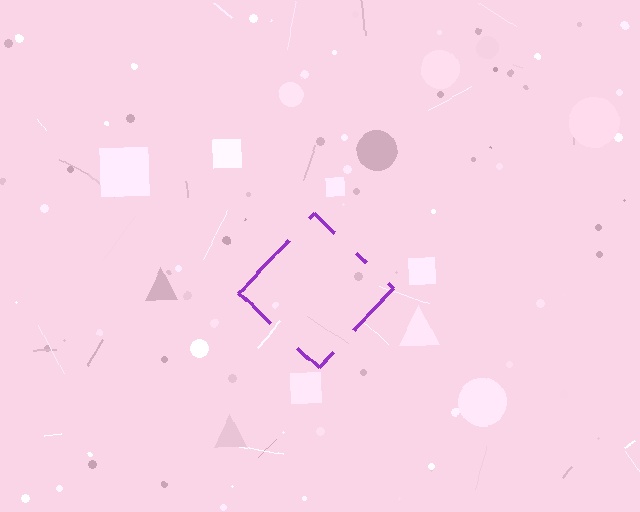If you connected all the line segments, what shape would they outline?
They would outline a diamond.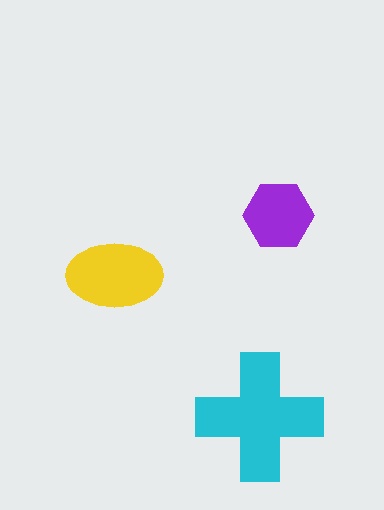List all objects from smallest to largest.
The purple hexagon, the yellow ellipse, the cyan cross.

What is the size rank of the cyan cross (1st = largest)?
1st.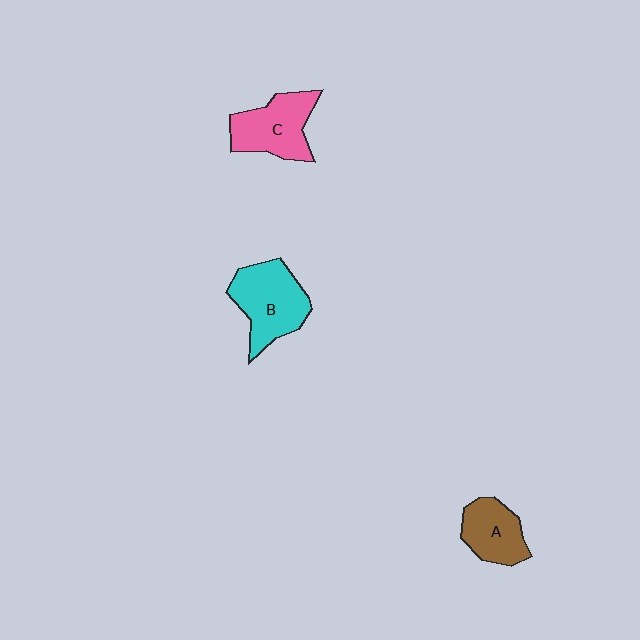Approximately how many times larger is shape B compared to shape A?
Approximately 1.4 times.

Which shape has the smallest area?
Shape A (brown).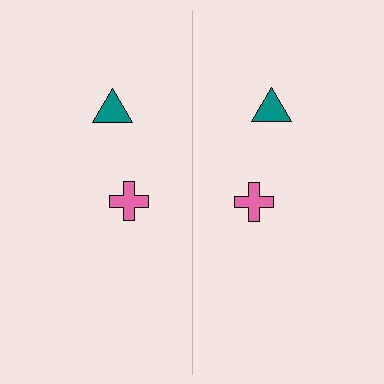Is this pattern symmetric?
Yes, this pattern has bilateral (reflection) symmetry.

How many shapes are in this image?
There are 4 shapes in this image.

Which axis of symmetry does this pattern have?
The pattern has a vertical axis of symmetry running through the center of the image.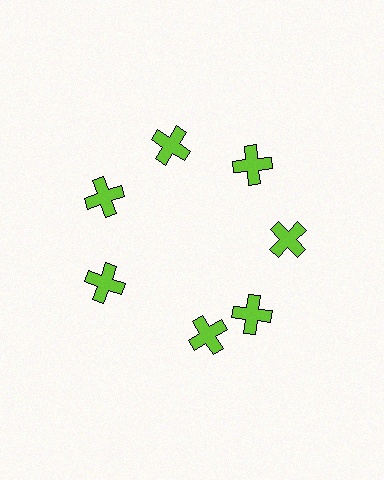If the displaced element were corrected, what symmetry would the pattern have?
It would have 7-fold rotational symmetry — the pattern would map onto itself every 51 degrees.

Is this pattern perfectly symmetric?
No. The 7 lime crosses are arranged in a ring, but one element near the 6 o'clock position is rotated out of alignment along the ring, breaking the 7-fold rotational symmetry.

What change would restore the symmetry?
The symmetry would be restored by rotating it back into even spacing with its neighbors so that all 7 crosses sit at equal angles and equal distance from the center.